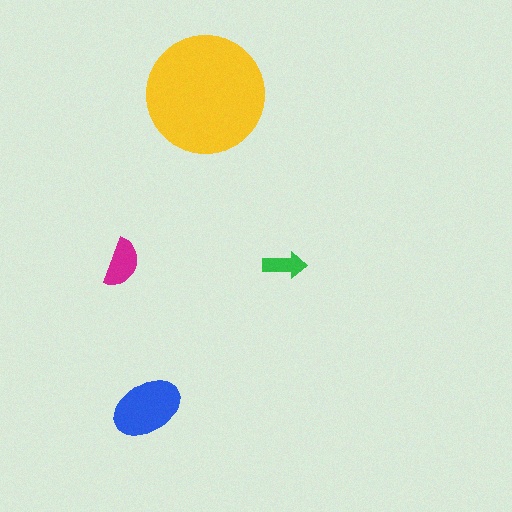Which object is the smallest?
The green arrow.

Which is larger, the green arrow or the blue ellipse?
The blue ellipse.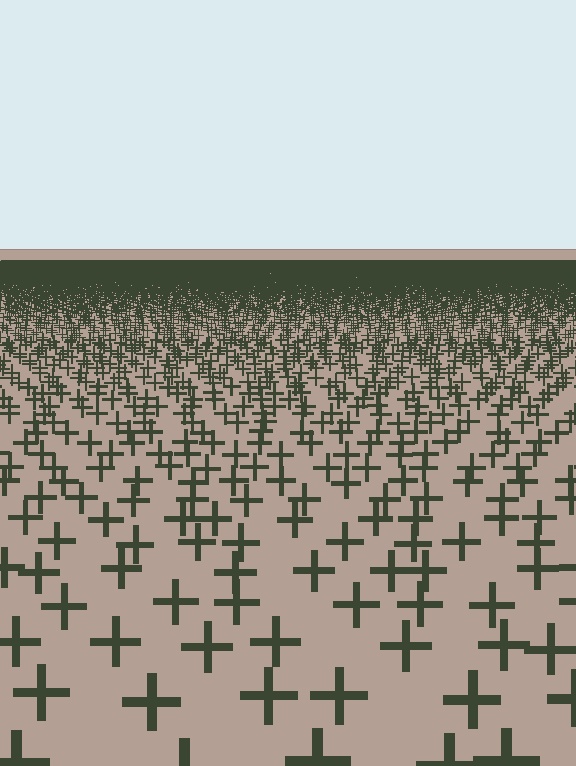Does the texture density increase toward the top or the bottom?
Density increases toward the top.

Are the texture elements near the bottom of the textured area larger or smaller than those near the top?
Larger. Near the bottom, elements are closer to the viewer and appear at a bigger on-screen size.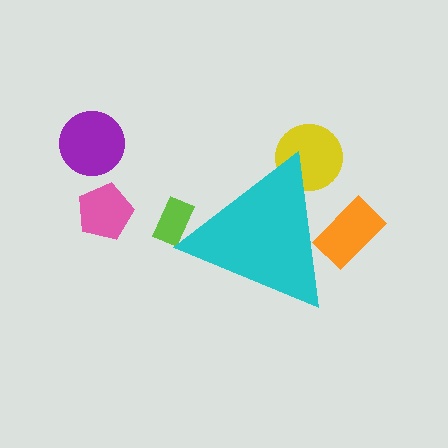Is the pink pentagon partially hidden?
No, the pink pentagon is fully visible.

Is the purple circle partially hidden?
No, the purple circle is fully visible.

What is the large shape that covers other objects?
A cyan triangle.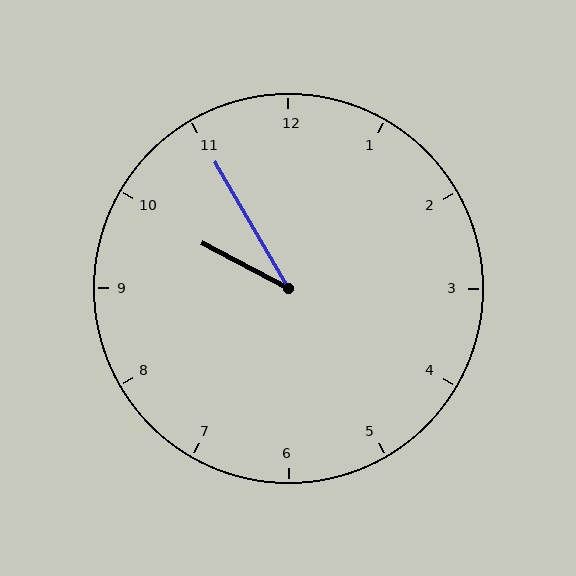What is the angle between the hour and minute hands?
Approximately 32 degrees.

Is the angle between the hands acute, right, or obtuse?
It is acute.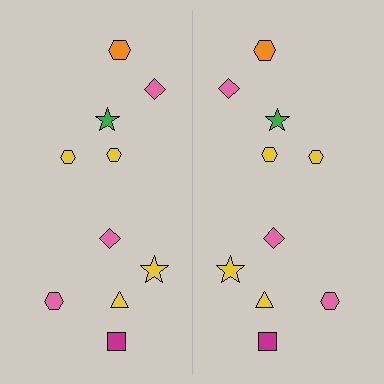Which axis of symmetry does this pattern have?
The pattern has a vertical axis of symmetry running through the center of the image.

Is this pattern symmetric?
Yes, this pattern has bilateral (reflection) symmetry.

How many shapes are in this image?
There are 20 shapes in this image.